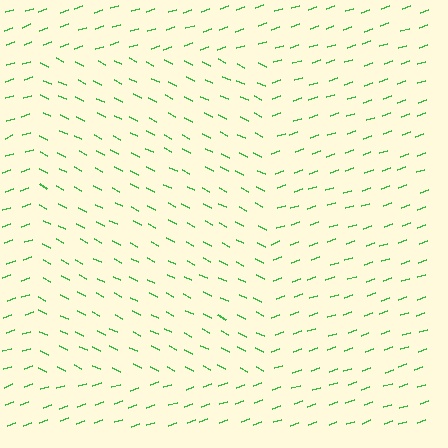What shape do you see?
I see a rectangle.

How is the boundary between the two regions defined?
The boundary is defined purely by a change in line orientation (approximately 45 degrees difference). All lines are the same color and thickness.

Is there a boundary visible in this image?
Yes, there is a texture boundary formed by a change in line orientation.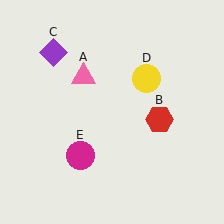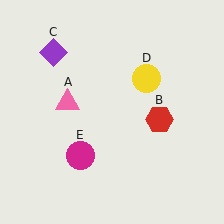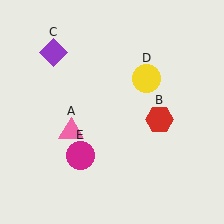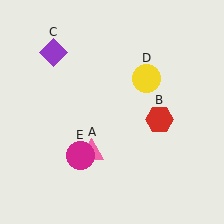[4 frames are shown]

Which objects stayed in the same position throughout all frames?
Red hexagon (object B) and purple diamond (object C) and yellow circle (object D) and magenta circle (object E) remained stationary.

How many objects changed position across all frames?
1 object changed position: pink triangle (object A).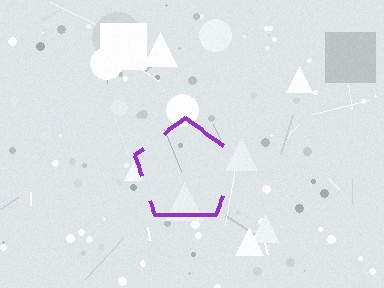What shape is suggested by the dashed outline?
The dashed outline suggests a pentagon.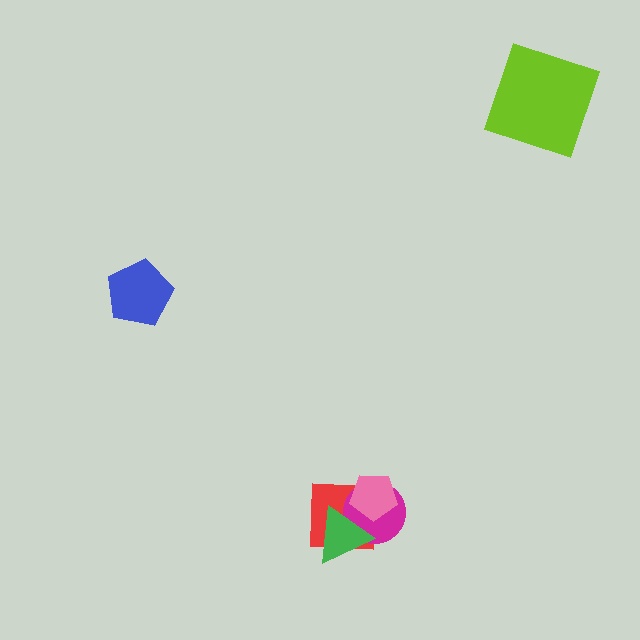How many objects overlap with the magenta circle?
3 objects overlap with the magenta circle.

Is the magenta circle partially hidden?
Yes, it is partially covered by another shape.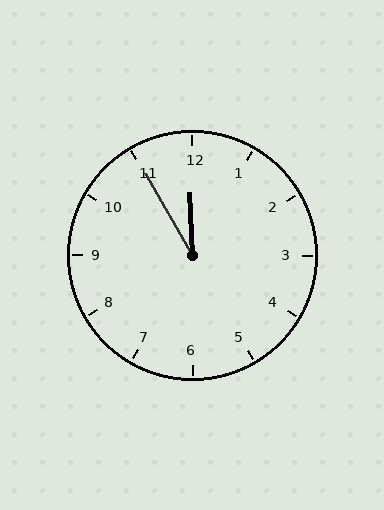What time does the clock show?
11:55.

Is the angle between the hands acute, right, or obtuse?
It is acute.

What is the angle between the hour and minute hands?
Approximately 28 degrees.